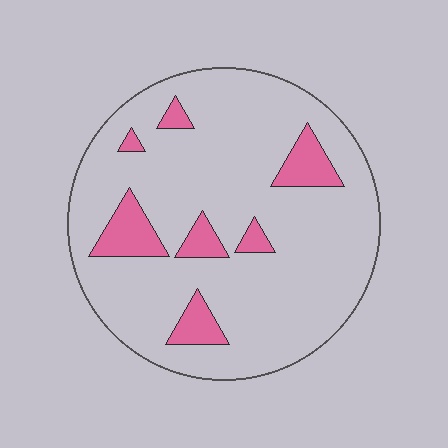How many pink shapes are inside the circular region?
7.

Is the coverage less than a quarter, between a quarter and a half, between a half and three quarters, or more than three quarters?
Less than a quarter.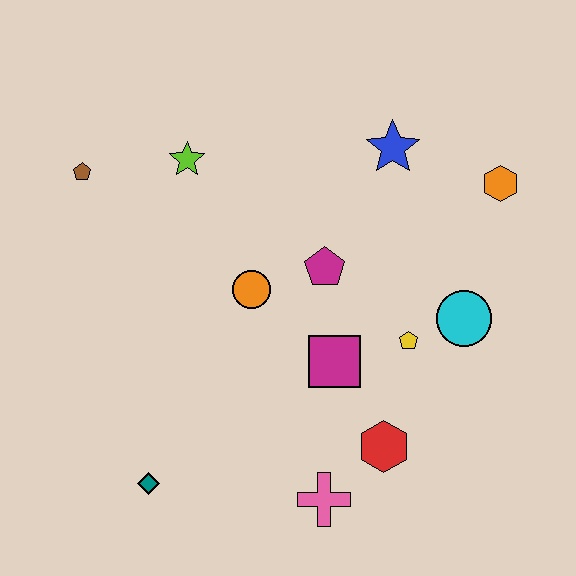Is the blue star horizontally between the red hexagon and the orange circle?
No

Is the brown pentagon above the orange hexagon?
Yes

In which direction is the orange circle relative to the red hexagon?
The orange circle is above the red hexagon.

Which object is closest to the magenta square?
The yellow pentagon is closest to the magenta square.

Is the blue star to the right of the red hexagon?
Yes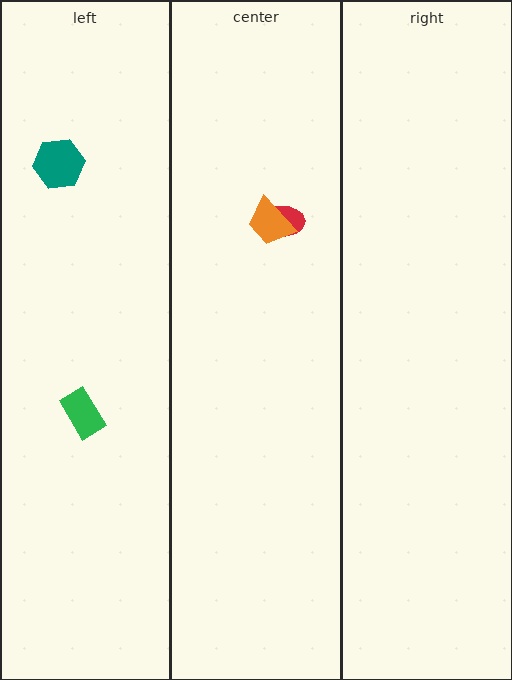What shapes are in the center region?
The red ellipse, the orange trapezoid.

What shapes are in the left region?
The teal hexagon, the green rectangle.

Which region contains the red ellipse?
The center region.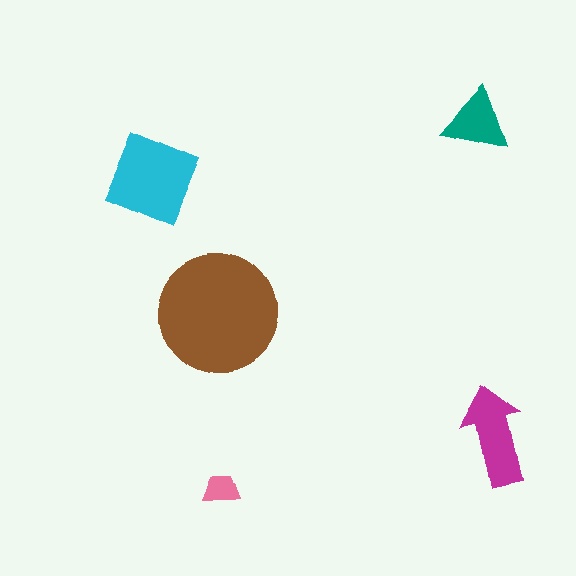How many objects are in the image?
There are 5 objects in the image.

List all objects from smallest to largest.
The pink trapezoid, the teal triangle, the magenta arrow, the cyan square, the brown circle.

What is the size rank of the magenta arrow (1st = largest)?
3rd.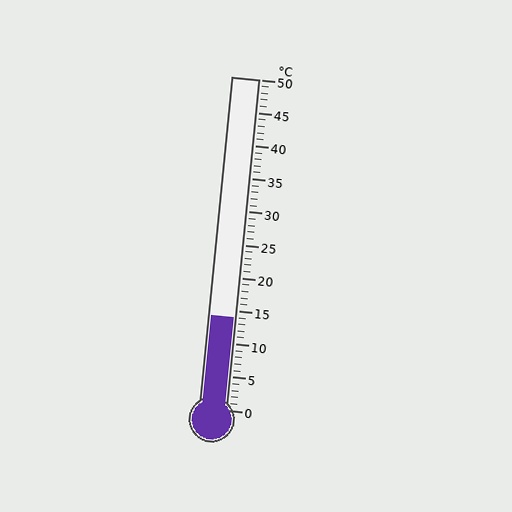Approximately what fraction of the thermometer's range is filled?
The thermometer is filled to approximately 30% of its range.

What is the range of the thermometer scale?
The thermometer scale ranges from 0°C to 50°C.